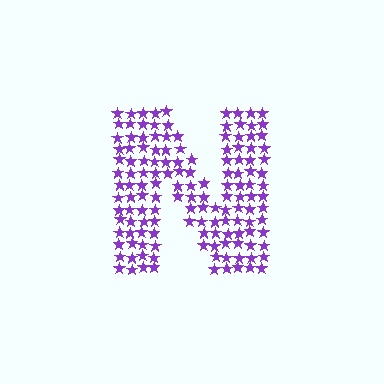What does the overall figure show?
The overall figure shows the letter N.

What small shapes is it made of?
It is made of small stars.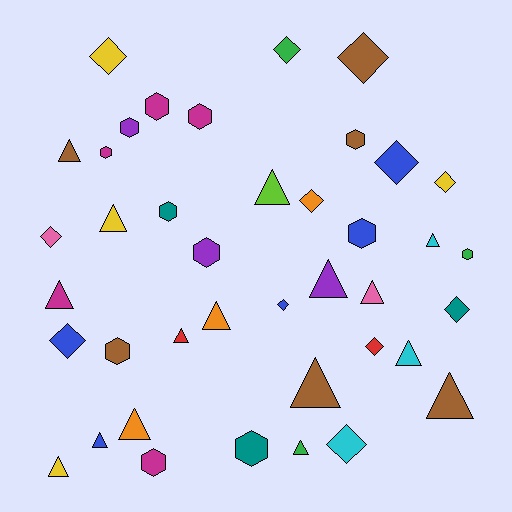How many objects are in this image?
There are 40 objects.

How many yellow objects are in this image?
There are 4 yellow objects.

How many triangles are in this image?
There are 16 triangles.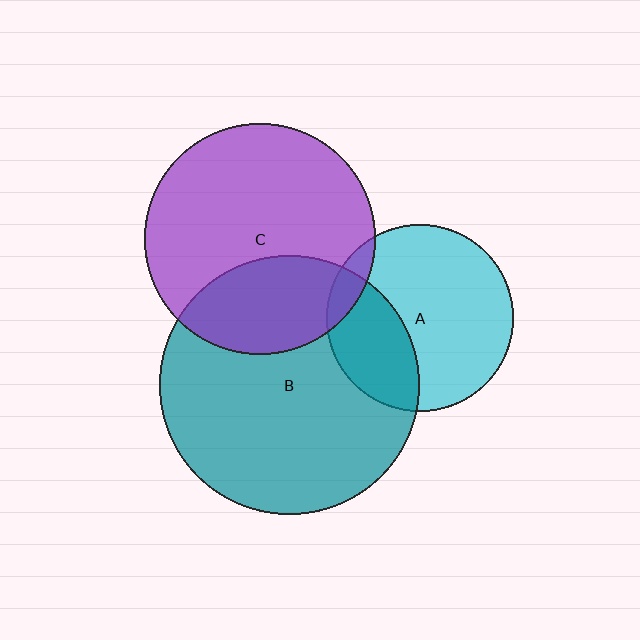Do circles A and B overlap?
Yes.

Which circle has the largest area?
Circle B (teal).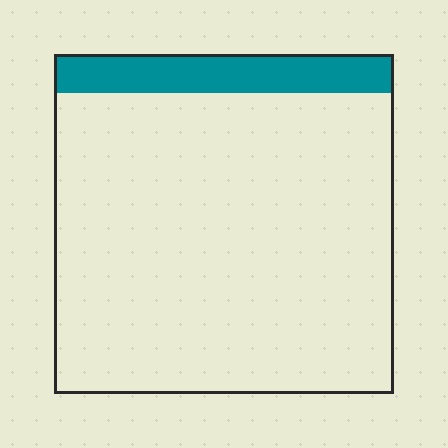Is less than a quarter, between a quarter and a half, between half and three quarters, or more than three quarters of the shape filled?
Less than a quarter.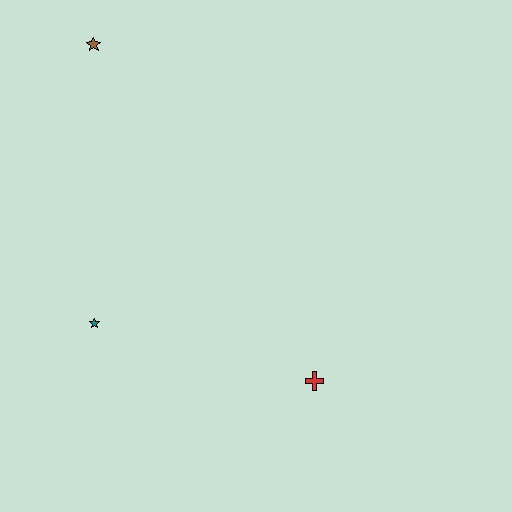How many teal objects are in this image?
There is 1 teal object.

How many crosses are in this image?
There is 1 cross.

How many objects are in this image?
There are 3 objects.